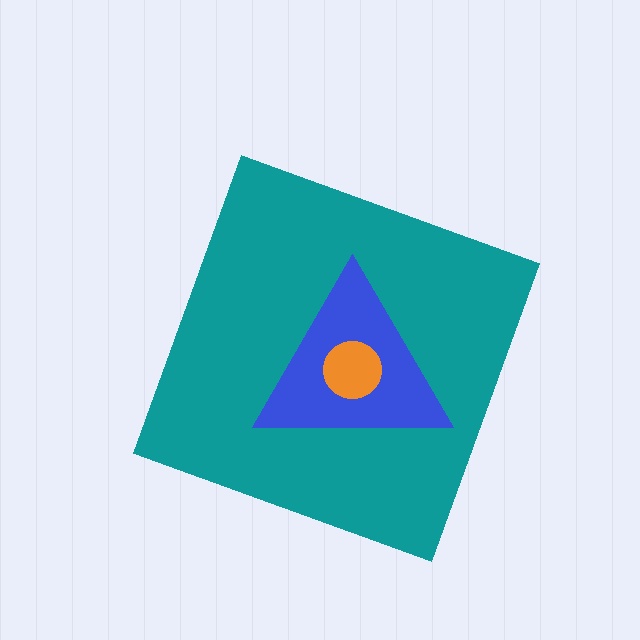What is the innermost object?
The orange circle.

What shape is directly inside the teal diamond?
The blue triangle.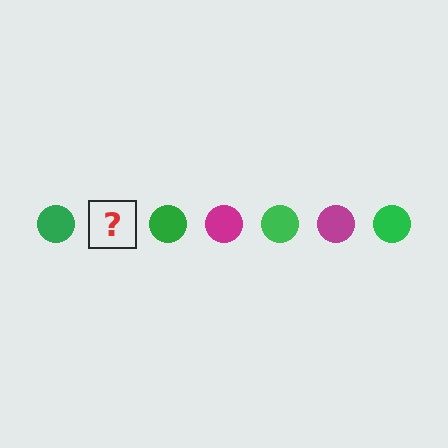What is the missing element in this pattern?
The missing element is a magenta circle.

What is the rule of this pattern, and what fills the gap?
The rule is that the pattern cycles through green, magenta circles. The gap should be filled with a magenta circle.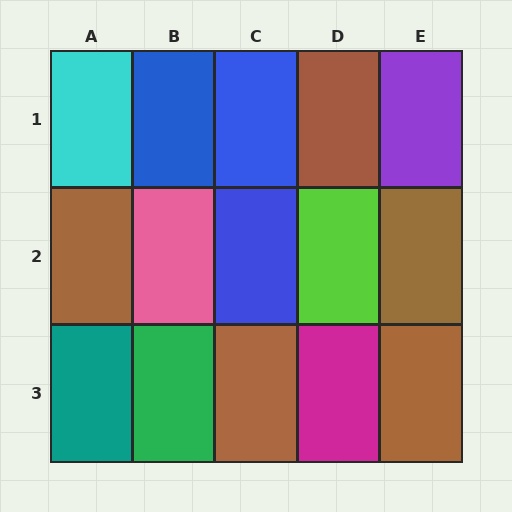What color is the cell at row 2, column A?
Brown.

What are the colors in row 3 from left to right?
Teal, green, brown, magenta, brown.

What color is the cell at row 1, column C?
Blue.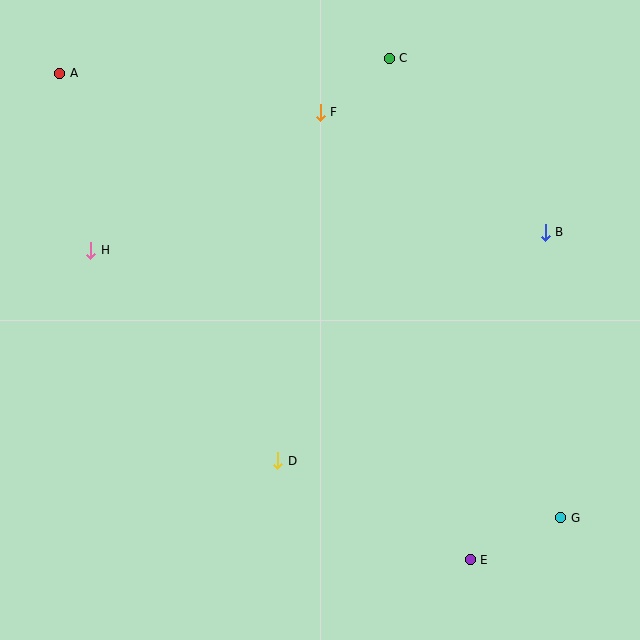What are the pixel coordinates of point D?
Point D is at (278, 461).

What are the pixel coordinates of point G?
Point G is at (561, 518).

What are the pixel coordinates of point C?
Point C is at (389, 58).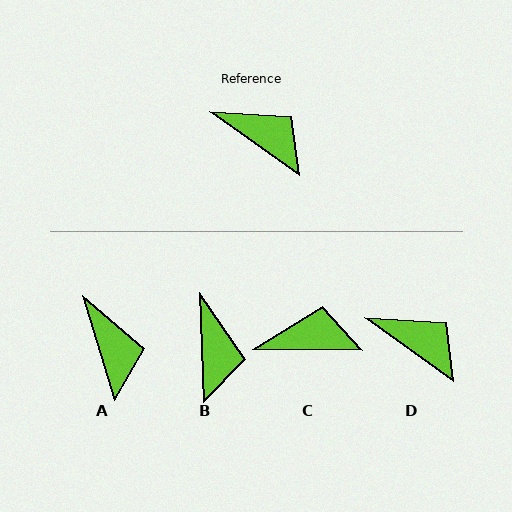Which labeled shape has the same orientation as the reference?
D.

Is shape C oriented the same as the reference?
No, it is off by about 35 degrees.